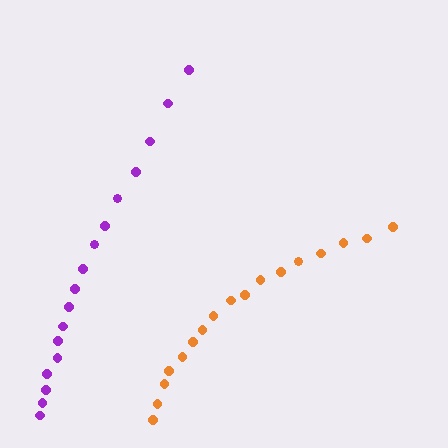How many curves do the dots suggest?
There are 2 distinct paths.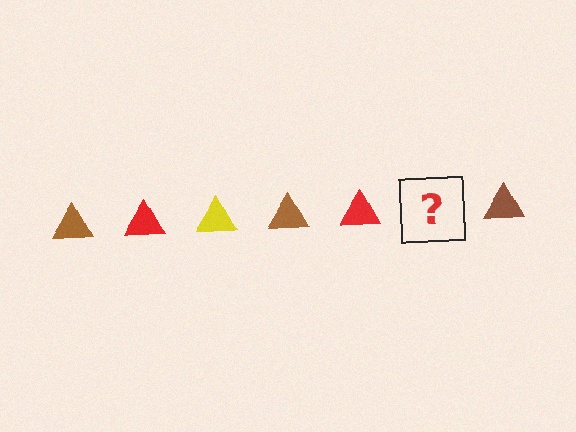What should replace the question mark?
The question mark should be replaced with a yellow triangle.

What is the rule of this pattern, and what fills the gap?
The rule is that the pattern cycles through brown, red, yellow triangles. The gap should be filled with a yellow triangle.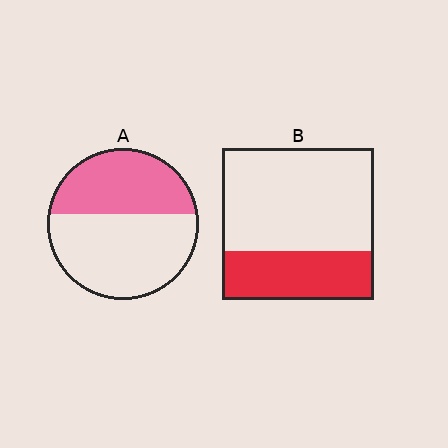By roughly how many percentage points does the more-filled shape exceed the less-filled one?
By roughly 10 percentage points (A over B).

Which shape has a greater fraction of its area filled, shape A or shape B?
Shape A.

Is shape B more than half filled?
No.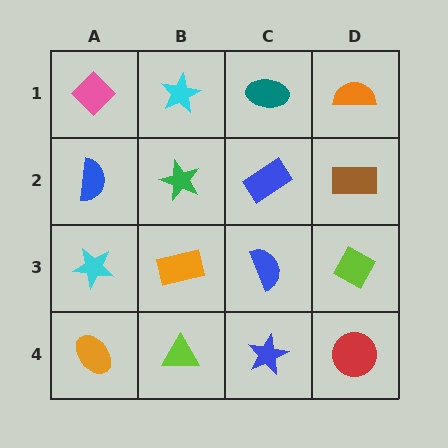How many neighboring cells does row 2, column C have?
4.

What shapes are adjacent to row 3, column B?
A green star (row 2, column B), a lime triangle (row 4, column B), a cyan star (row 3, column A), a blue semicircle (row 3, column C).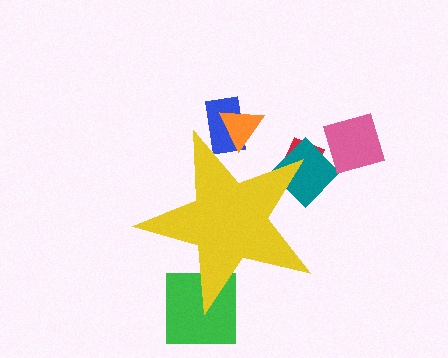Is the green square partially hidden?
Yes, the green square is partially hidden behind the yellow star.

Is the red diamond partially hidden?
Yes, the red diamond is partially hidden behind the yellow star.